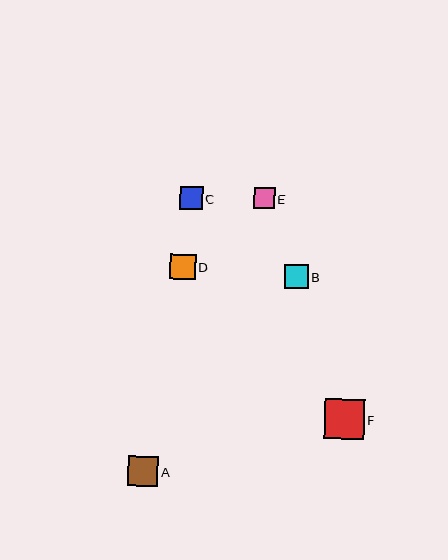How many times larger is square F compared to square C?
Square F is approximately 1.7 times the size of square C.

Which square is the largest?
Square F is the largest with a size of approximately 40 pixels.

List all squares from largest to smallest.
From largest to smallest: F, A, D, B, C, E.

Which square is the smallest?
Square E is the smallest with a size of approximately 21 pixels.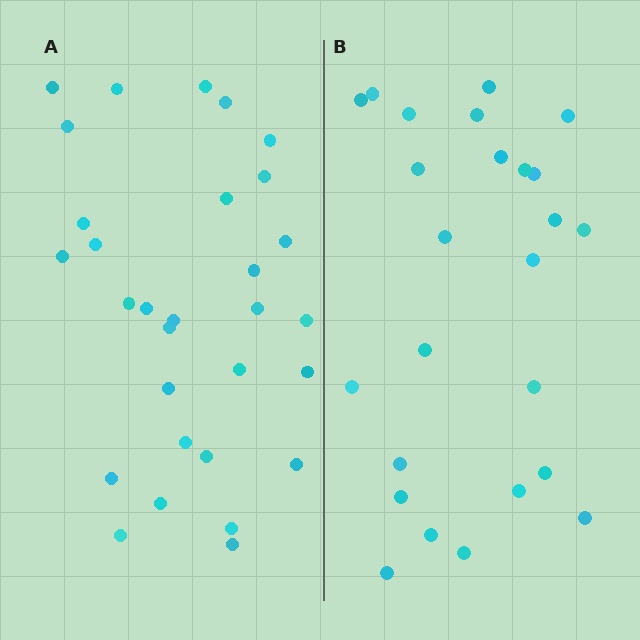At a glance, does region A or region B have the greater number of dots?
Region A (the left region) has more dots.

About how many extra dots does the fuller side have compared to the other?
Region A has about 5 more dots than region B.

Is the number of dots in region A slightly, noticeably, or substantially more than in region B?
Region A has only slightly more — the two regions are fairly close. The ratio is roughly 1.2 to 1.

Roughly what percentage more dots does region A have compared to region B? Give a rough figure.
About 20% more.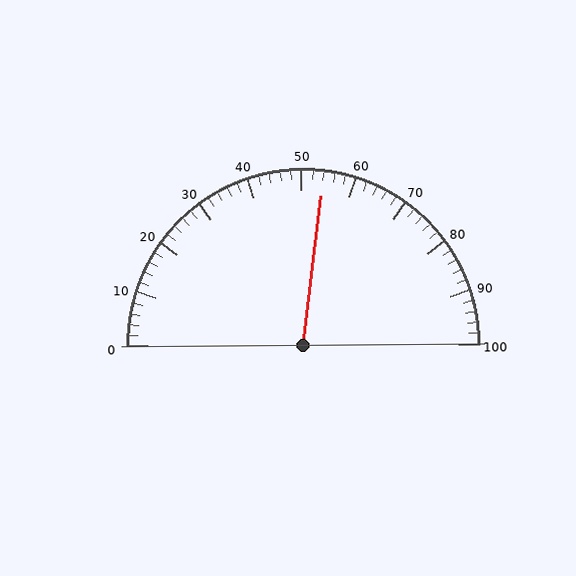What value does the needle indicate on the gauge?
The needle indicates approximately 54.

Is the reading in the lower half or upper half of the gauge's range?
The reading is in the upper half of the range (0 to 100).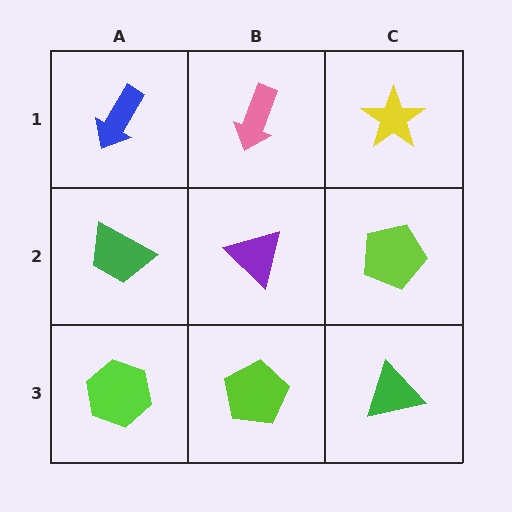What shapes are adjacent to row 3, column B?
A purple triangle (row 2, column B), a lime hexagon (row 3, column A), a green triangle (row 3, column C).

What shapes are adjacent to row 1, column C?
A lime pentagon (row 2, column C), a pink arrow (row 1, column B).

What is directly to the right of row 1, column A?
A pink arrow.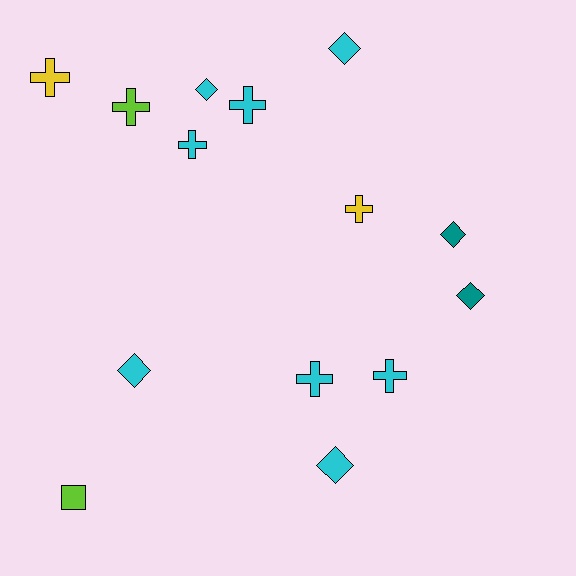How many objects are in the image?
There are 14 objects.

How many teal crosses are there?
There are no teal crosses.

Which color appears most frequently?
Cyan, with 8 objects.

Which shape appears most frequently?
Cross, with 7 objects.